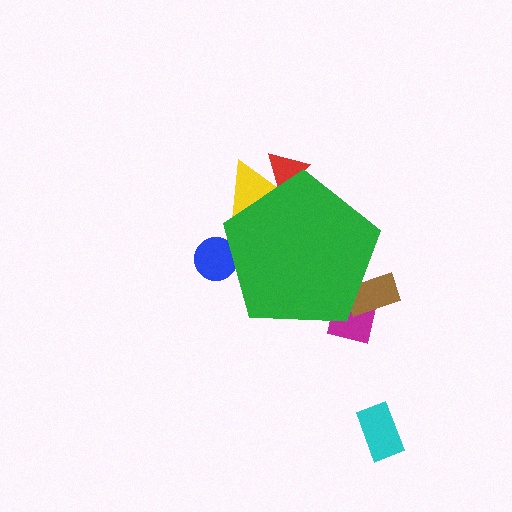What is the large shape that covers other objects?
A green pentagon.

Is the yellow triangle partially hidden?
Yes, the yellow triangle is partially hidden behind the green pentagon.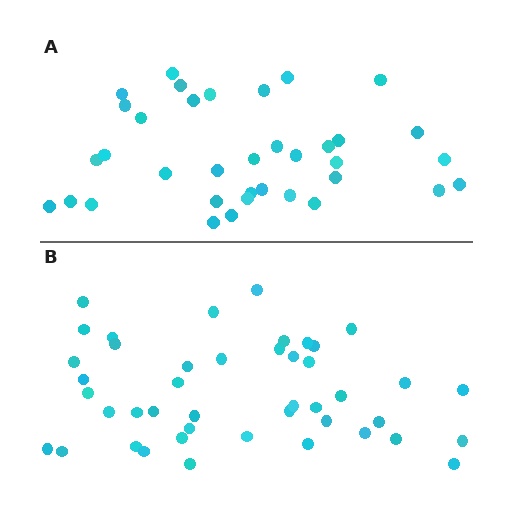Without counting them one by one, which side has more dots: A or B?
Region B (the bottom region) has more dots.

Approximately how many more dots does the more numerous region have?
Region B has roughly 8 or so more dots than region A.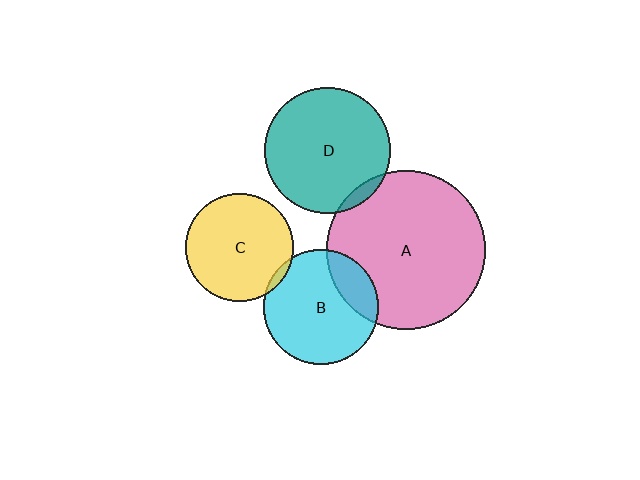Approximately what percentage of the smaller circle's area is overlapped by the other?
Approximately 5%.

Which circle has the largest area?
Circle A (pink).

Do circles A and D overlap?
Yes.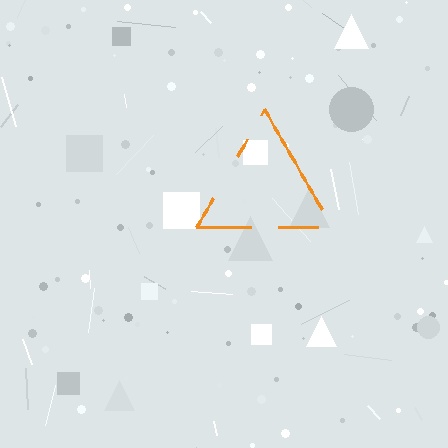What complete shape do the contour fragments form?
The contour fragments form a triangle.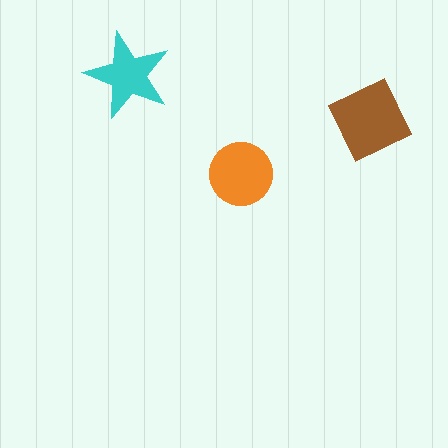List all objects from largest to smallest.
The brown diamond, the orange circle, the cyan star.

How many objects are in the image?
There are 3 objects in the image.